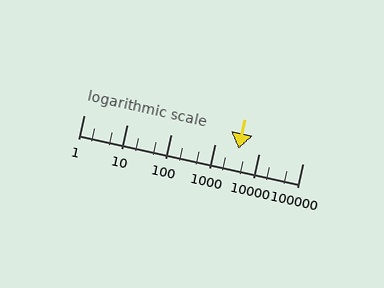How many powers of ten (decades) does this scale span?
The scale spans 5 decades, from 1 to 100000.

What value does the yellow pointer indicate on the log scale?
The pointer indicates approximately 3400.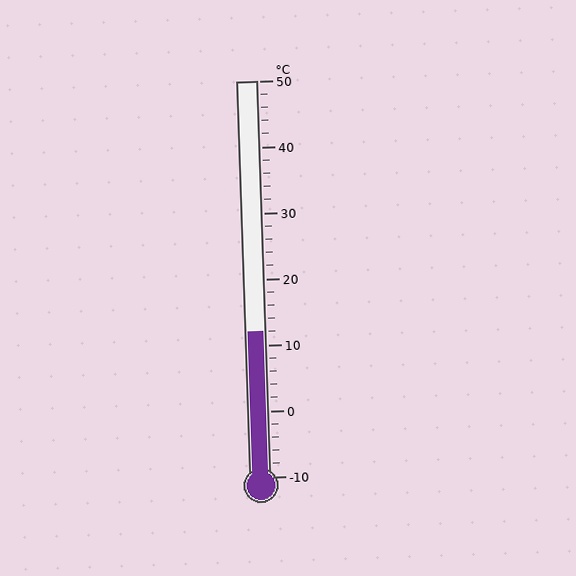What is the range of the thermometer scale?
The thermometer scale ranges from -10°C to 50°C.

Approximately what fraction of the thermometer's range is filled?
The thermometer is filled to approximately 35% of its range.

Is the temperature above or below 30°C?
The temperature is below 30°C.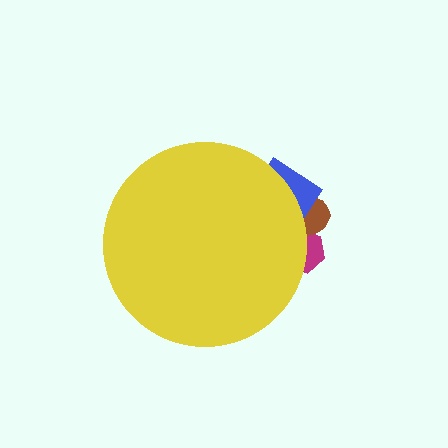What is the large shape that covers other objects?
A yellow circle.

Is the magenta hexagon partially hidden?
Yes, the magenta hexagon is partially hidden behind the yellow circle.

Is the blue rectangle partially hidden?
Yes, the blue rectangle is partially hidden behind the yellow circle.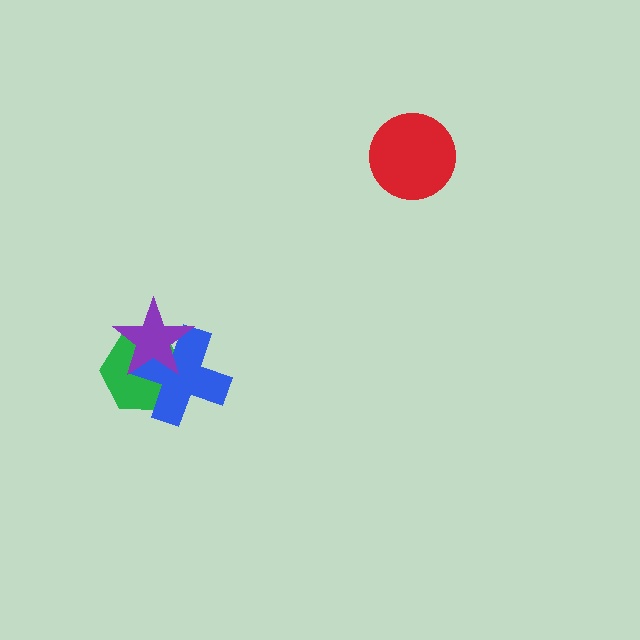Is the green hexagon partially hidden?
Yes, it is partially covered by another shape.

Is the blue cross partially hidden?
Yes, it is partially covered by another shape.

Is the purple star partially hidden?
No, no other shape covers it.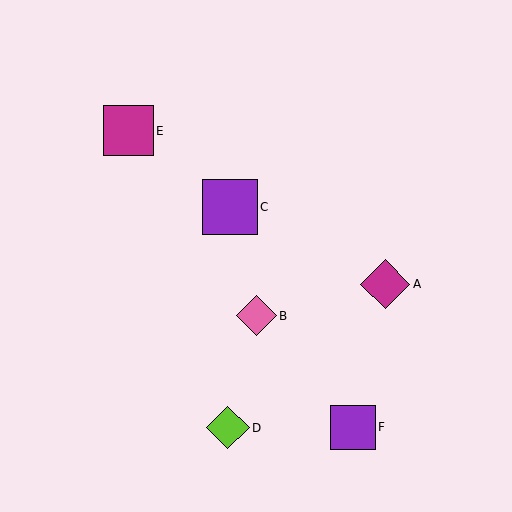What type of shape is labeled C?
Shape C is a purple square.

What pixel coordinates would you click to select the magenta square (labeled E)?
Click at (128, 131) to select the magenta square E.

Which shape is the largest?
The purple square (labeled C) is the largest.